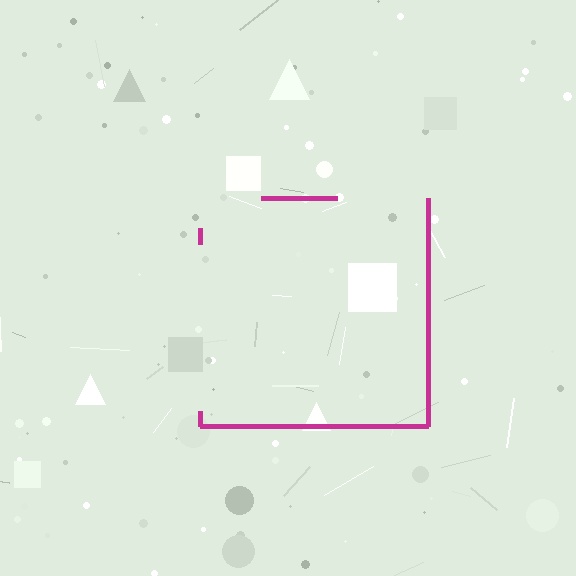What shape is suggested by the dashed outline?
The dashed outline suggests a square.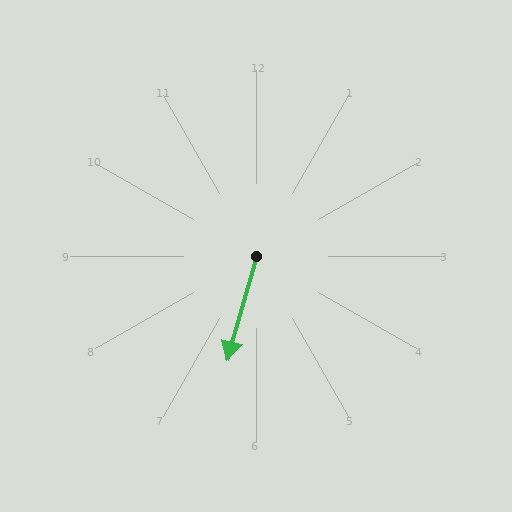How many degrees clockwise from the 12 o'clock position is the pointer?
Approximately 196 degrees.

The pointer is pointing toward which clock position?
Roughly 7 o'clock.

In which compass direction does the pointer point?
South.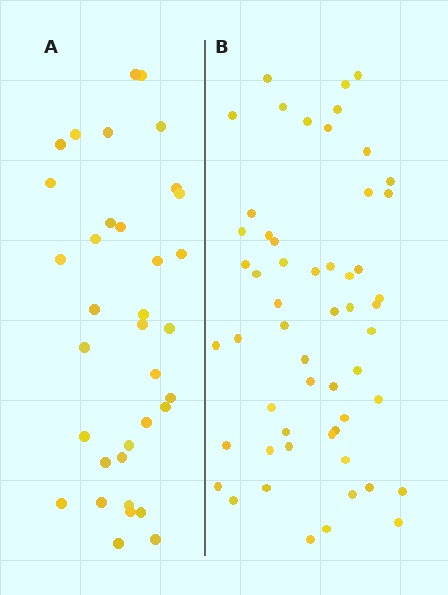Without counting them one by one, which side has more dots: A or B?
Region B (the right region) has more dots.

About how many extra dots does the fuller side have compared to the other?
Region B has approximately 20 more dots than region A.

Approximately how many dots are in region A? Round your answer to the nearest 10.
About 40 dots. (The exact count is 35, which rounds to 40.)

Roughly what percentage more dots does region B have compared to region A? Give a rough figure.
About 55% more.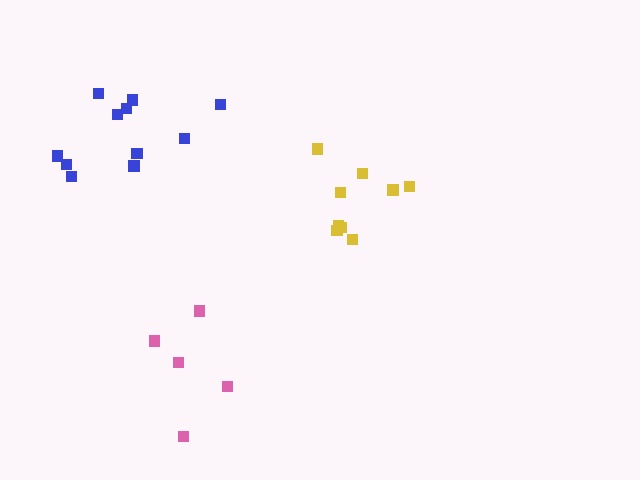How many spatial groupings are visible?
There are 3 spatial groupings.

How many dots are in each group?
Group 1: 5 dots, Group 2: 9 dots, Group 3: 11 dots (25 total).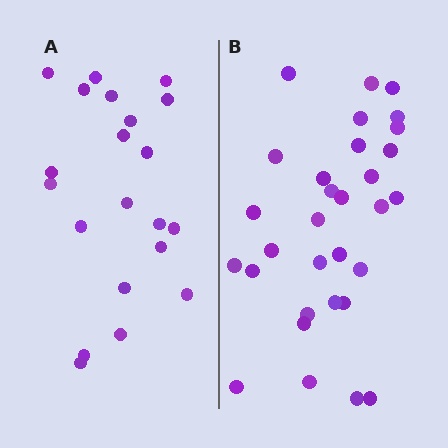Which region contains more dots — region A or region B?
Region B (the right region) has more dots.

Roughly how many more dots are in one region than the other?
Region B has roughly 10 or so more dots than region A.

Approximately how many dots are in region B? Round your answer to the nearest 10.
About 30 dots. (The exact count is 31, which rounds to 30.)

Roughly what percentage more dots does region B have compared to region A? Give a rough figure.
About 50% more.